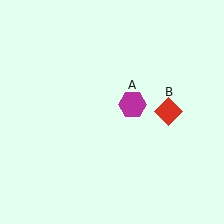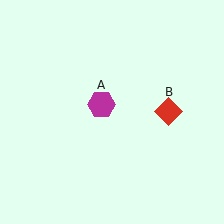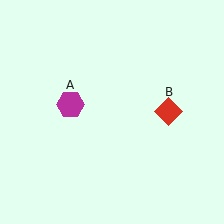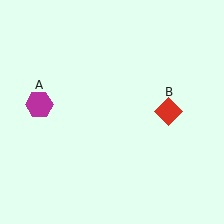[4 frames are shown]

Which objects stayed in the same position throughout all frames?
Red diamond (object B) remained stationary.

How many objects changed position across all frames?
1 object changed position: magenta hexagon (object A).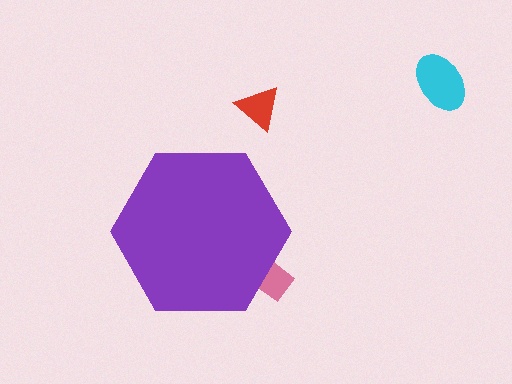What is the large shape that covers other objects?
A purple hexagon.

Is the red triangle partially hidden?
No, the red triangle is fully visible.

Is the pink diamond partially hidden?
Yes, the pink diamond is partially hidden behind the purple hexagon.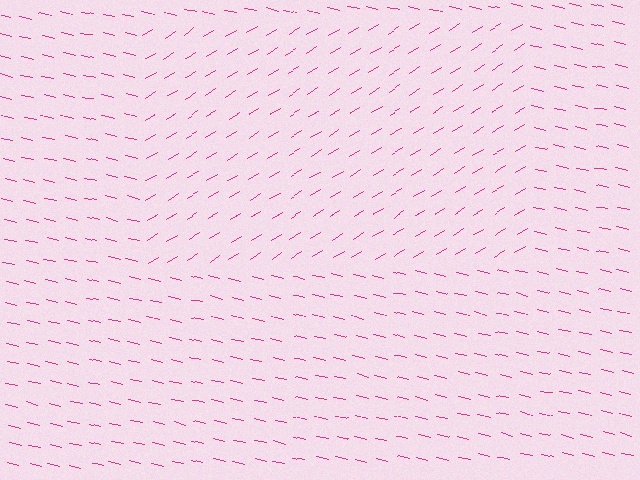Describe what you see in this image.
The image is filled with small magenta line segments. A rectangle region in the image has lines oriented differently from the surrounding lines, creating a visible texture boundary.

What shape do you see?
I see a rectangle.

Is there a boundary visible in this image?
Yes, there is a texture boundary formed by a change in line orientation.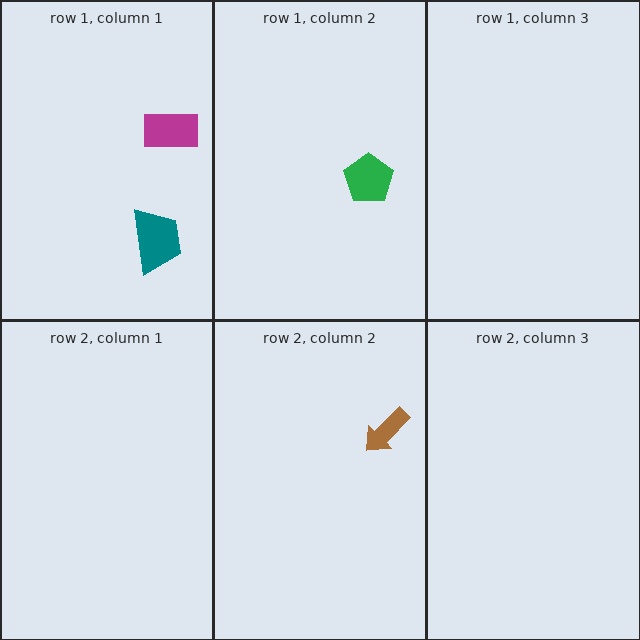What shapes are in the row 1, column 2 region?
The green pentagon.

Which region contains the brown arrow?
The row 2, column 2 region.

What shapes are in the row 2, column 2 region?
The brown arrow.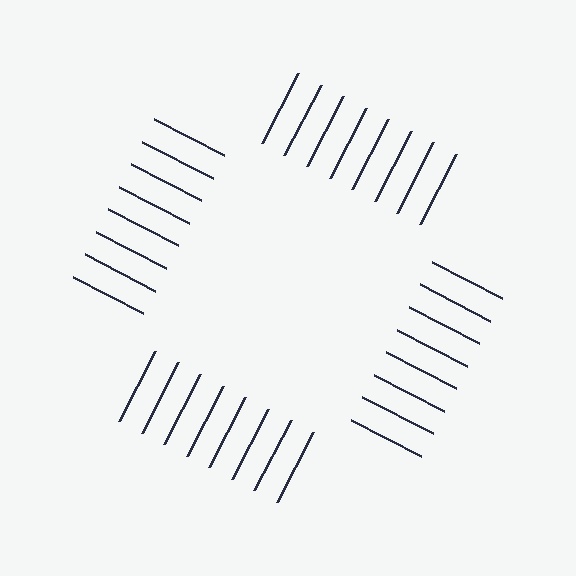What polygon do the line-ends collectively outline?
An illusory square — the line segments terminate on its edges but no continuous stroke is drawn.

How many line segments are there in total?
32 — 8 along each of the 4 edges.